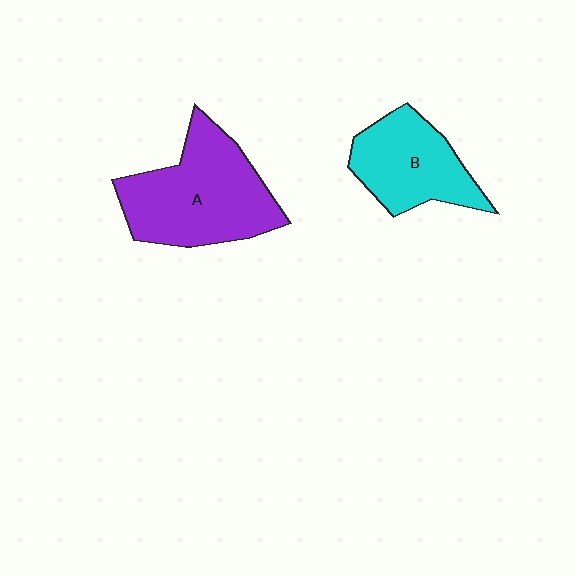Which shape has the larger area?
Shape A (purple).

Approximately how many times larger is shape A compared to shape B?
Approximately 1.5 times.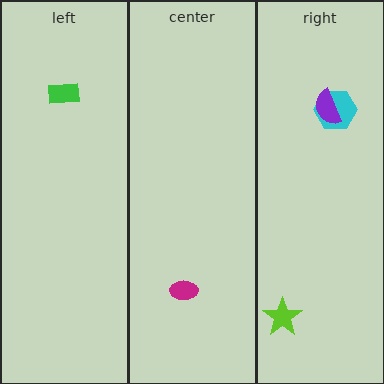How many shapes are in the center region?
1.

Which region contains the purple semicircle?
The right region.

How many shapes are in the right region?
3.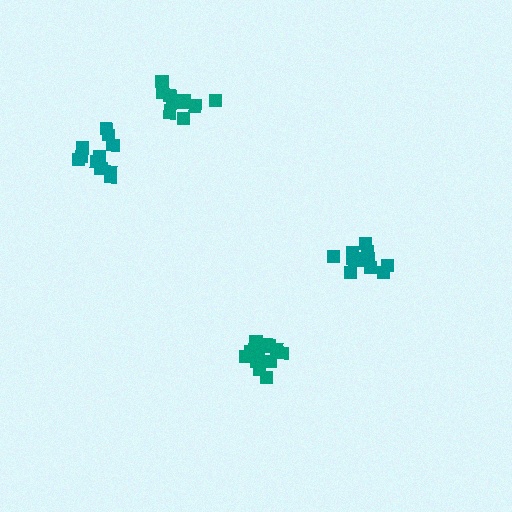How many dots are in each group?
Group 1: 11 dots, Group 2: 13 dots, Group 3: 12 dots, Group 4: 12 dots (48 total).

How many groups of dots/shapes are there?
There are 4 groups.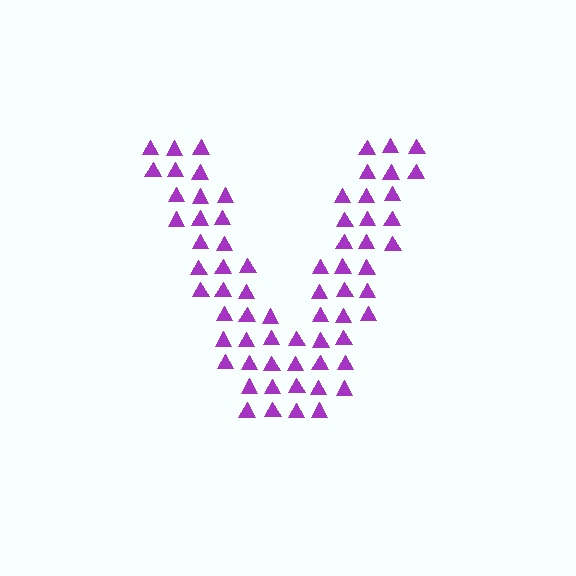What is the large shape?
The large shape is the letter V.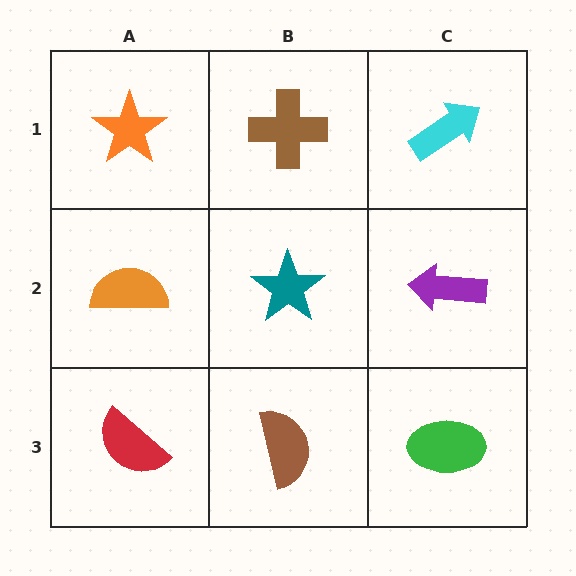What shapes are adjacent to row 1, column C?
A purple arrow (row 2, column C), a brown cross (row 1, column B).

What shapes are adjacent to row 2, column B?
A brown cross (row 1, column B), a brown semicircle (row 3, column B), an orange semicircle (row 2, column A), a purple arrow (row 2, column C).